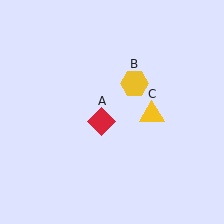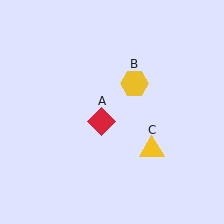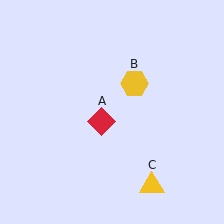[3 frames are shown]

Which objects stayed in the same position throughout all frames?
Red diamond (object A) and yellow hexagon (object B) remained stationary.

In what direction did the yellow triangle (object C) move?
The yellow triangle (object C) moved down.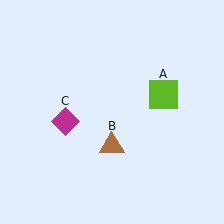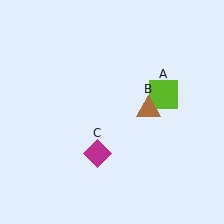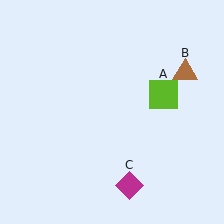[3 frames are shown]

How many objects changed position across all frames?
2 objects changed position: brown triangle (object B), magenta diamond (object C).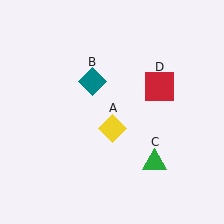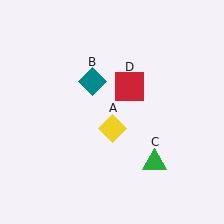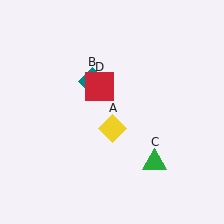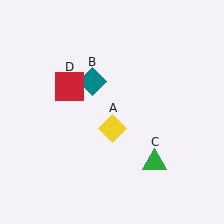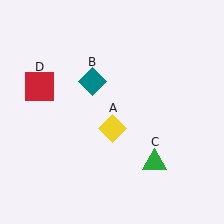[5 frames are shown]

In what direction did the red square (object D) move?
The red square (object D) moved left.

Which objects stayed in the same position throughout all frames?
Yellow diamond (object A) and teal diamond (object B) and green triangle (object C) remained stationary.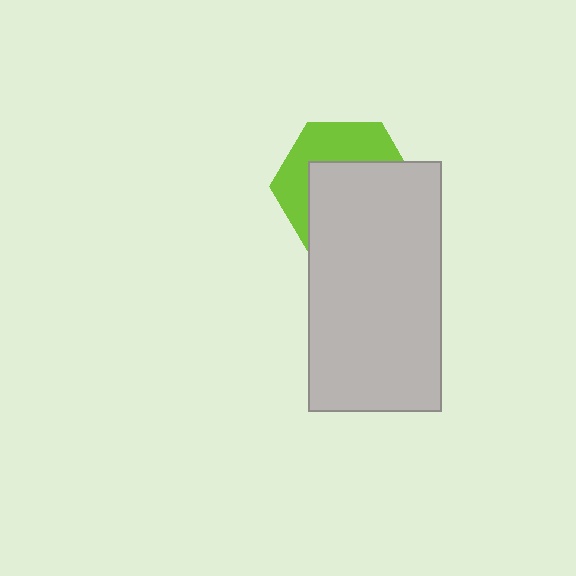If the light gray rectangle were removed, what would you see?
You would see the complete lime hexagon.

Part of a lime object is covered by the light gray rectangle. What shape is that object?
It is a hexagon.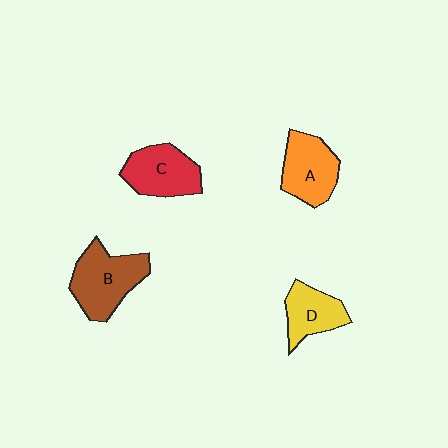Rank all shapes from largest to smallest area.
From largest to smallest: B (brown), C (red), A (orange), D (yellow).